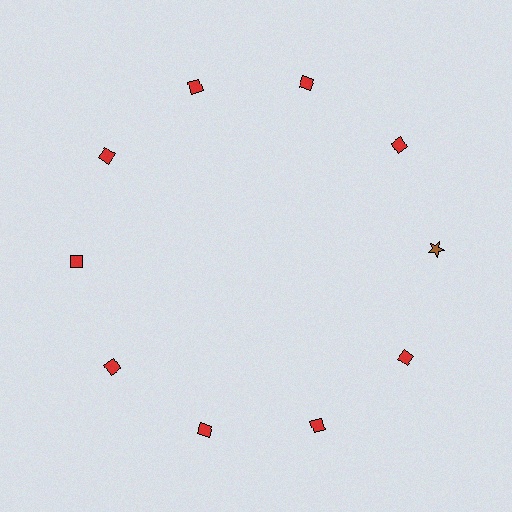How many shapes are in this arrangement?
There are 10 shapes arranged in a ring pattern.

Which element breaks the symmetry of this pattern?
The brown star at roughly the 3 o'clock position breaks the symmetry. All other shapes are red diamonds.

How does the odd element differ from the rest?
It differs in both color (brown instead of red) and shape (star instead of diamond).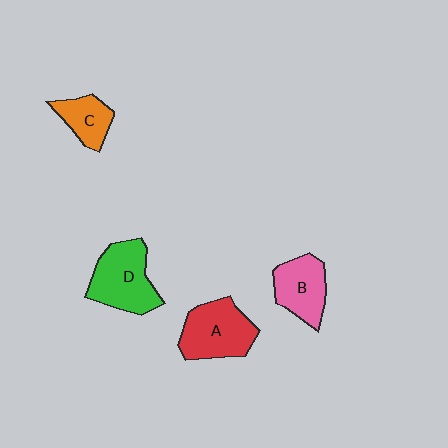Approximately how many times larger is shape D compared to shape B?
Approximately 1.3 times.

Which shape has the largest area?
Shape D (green).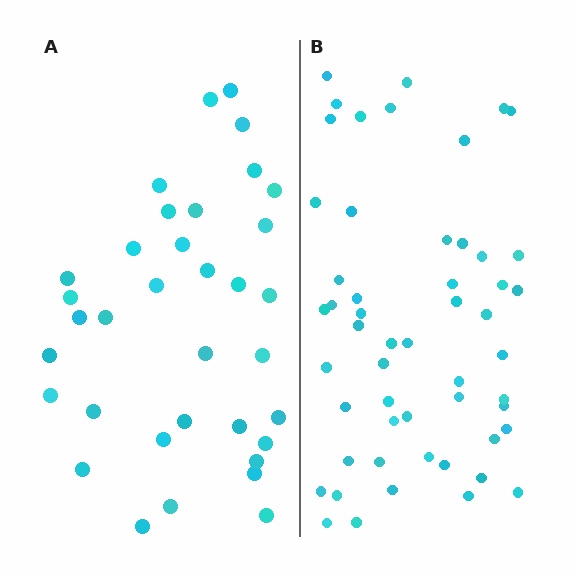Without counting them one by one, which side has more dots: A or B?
Region B (the right region) has more dots.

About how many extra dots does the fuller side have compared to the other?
Region B has approximately 20 more dots than region A.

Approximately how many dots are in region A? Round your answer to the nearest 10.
About 40 dots. (The exact count is 35, which rounds to 40.)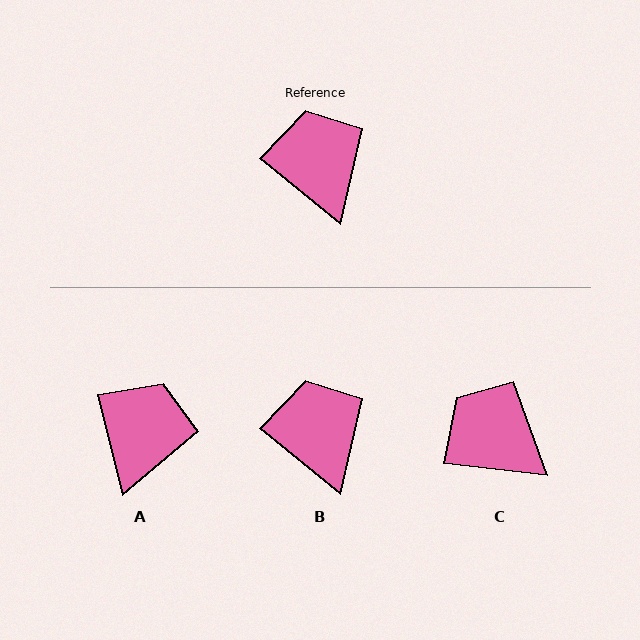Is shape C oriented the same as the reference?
No, it is off by about 33 degrees.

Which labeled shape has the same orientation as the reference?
B.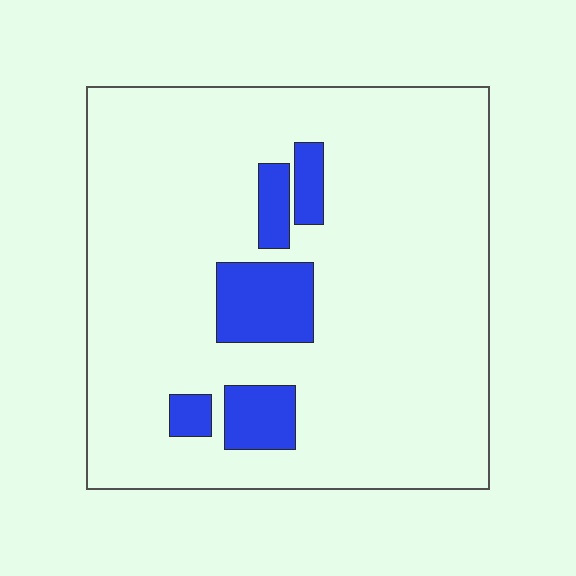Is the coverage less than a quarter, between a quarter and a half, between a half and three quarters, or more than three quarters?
Less than a quarter.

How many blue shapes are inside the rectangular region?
5.